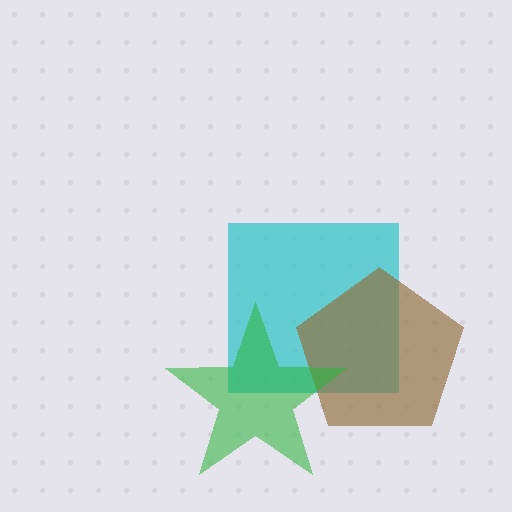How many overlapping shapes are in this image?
There are 3 overlapping shapes in the image.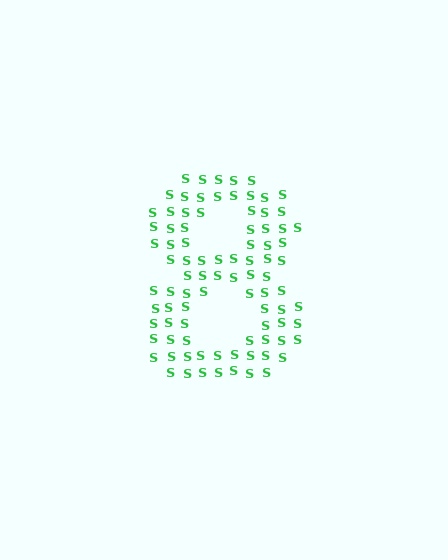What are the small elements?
The small elements are letter S's.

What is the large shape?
The large shape is the digit 8.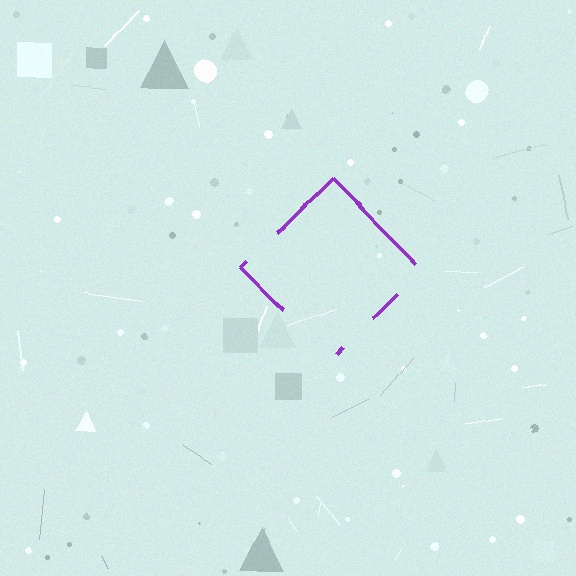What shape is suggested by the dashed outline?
The dashed outline suggests a diamond.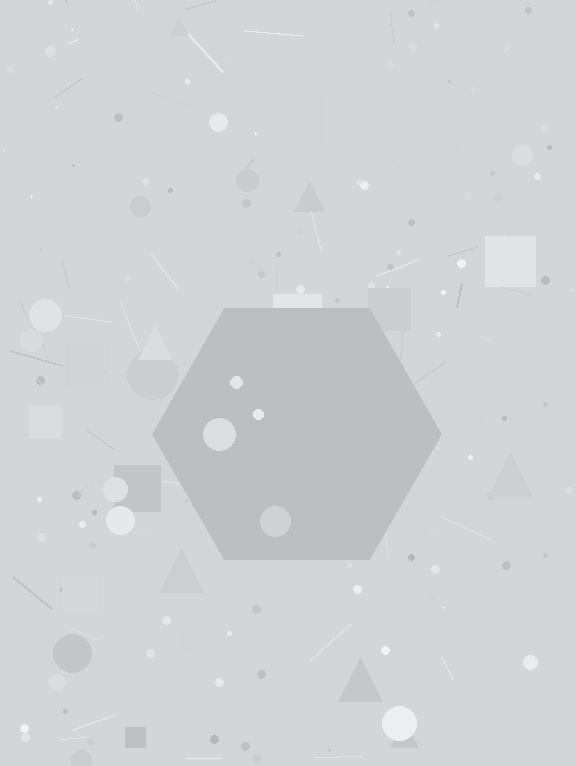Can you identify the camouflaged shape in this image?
The camouflaged shape is a hexagon.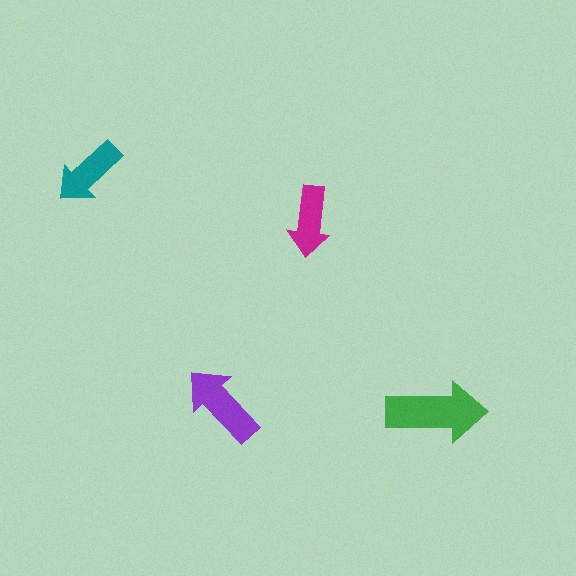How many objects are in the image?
There are 4 objects in the image.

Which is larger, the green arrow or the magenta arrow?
The green one.